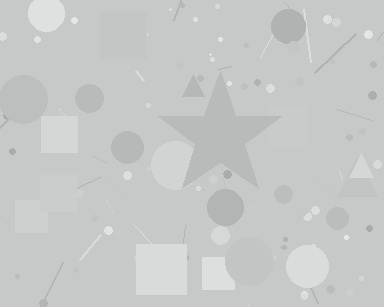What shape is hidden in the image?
A star is hidden in the image.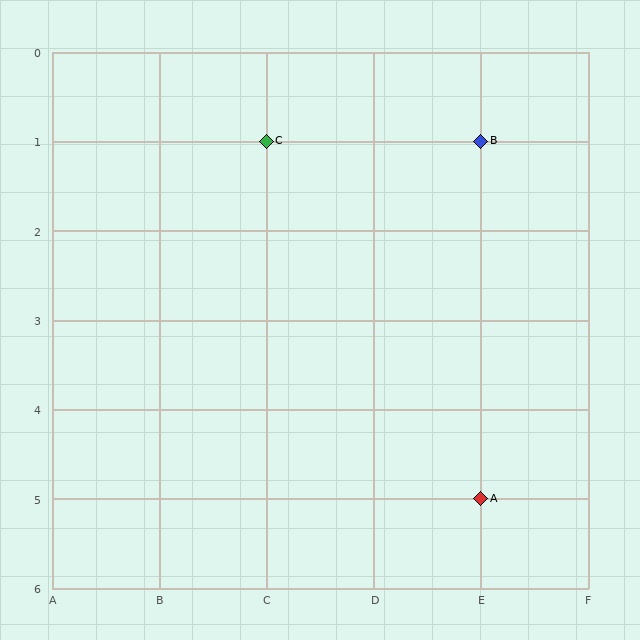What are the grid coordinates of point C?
Point C is at grid coordinates (C, 1).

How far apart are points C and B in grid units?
Points C and B are 2 columns apart.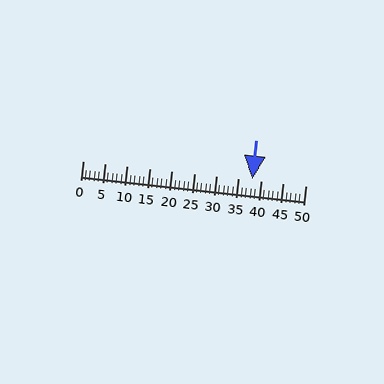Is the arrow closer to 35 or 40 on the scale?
The arrow is closer to 40.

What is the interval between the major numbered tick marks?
The major tick marks are spaced 5 units apart.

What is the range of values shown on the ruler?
The ruler shows values from 0 to 50.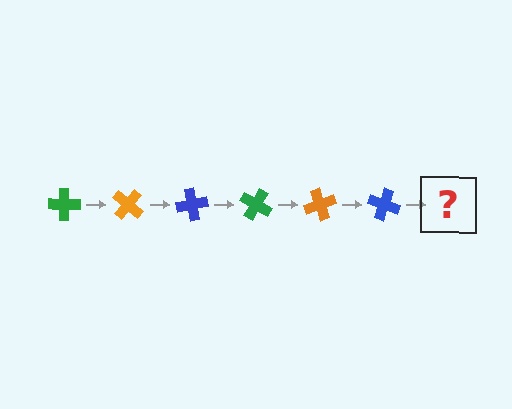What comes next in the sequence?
The next element should be a green cross, rotated 240 degrees from the start.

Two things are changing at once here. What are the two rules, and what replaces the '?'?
The two rules are that it rotates 40 degrees each step and the color cycles through green, orange, and blue. The '?' should be a green cross, rotated 240 degrees from the start.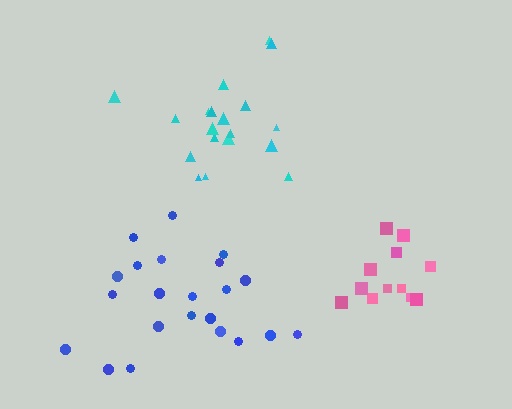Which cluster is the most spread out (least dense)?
Blue.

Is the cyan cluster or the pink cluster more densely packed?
Pink.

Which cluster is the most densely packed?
Pink.